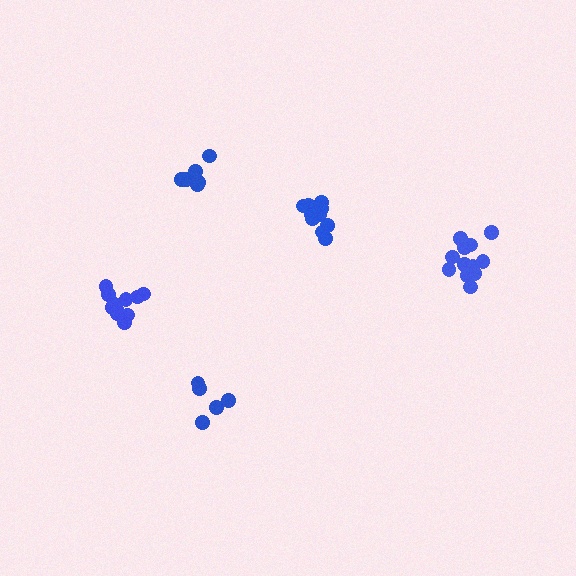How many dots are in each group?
Group 1: 6 dots, Group 2: 12 dots, Group 3: 10 dots, Group 4: 8 dots, Group 5: 11 dots (47 total).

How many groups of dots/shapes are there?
There are 5 groups.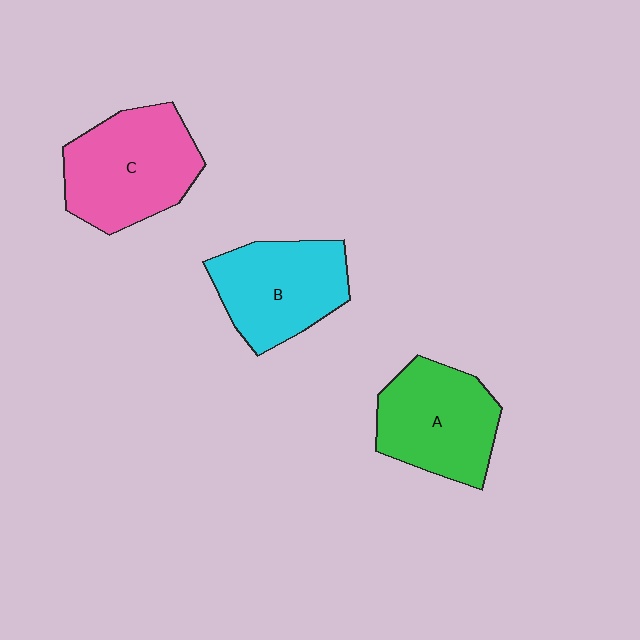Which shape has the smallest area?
Shape B (cyan).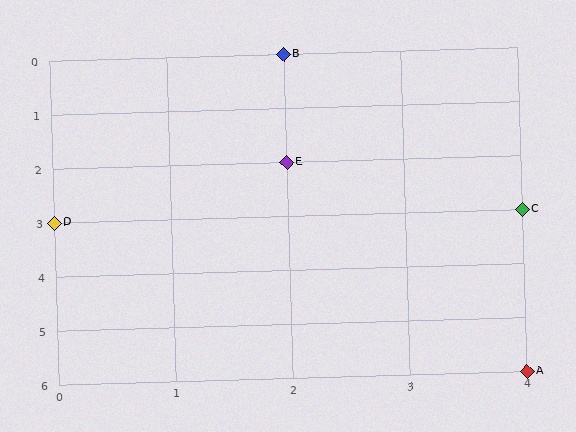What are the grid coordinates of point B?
Point B is at grid coordinates (2, 0).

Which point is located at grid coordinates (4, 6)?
Point A is at (4, 6).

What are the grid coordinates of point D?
Point D is at grid coordinates (0, 3).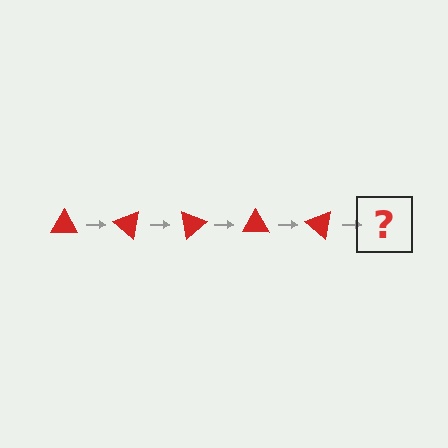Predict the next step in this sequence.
The next step is a red triangle rotated 200 degrees.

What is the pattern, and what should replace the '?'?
The pattern is that the triangle rotates 40 degrees each step. The '?' should be a red triangle rotated 200 degrees.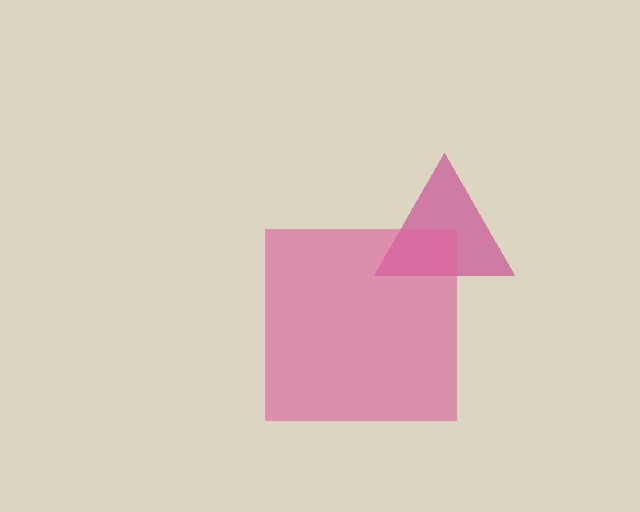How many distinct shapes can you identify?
There are 2 distinct shapes: a magenta triangle, a pink square.